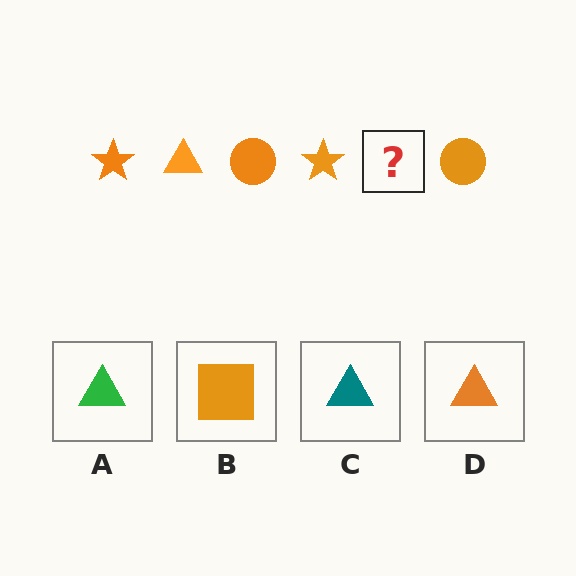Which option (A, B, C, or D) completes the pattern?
D.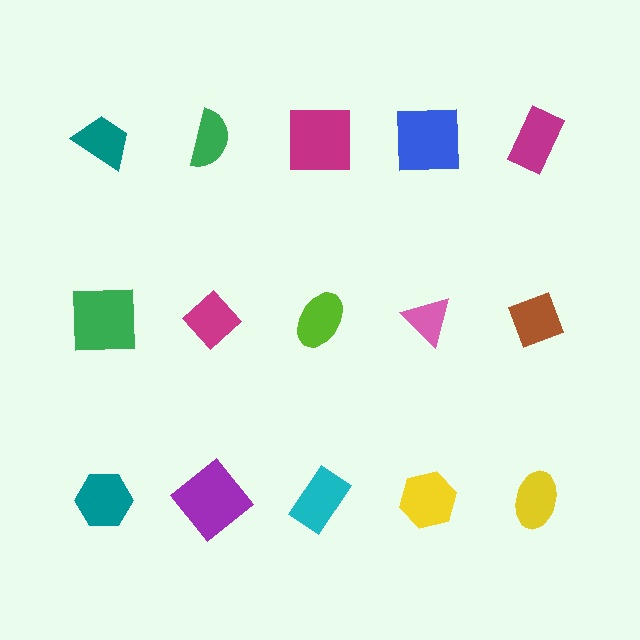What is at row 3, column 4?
A yellow hexagon.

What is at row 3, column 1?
A teal hexagon.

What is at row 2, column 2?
A magenta diamond.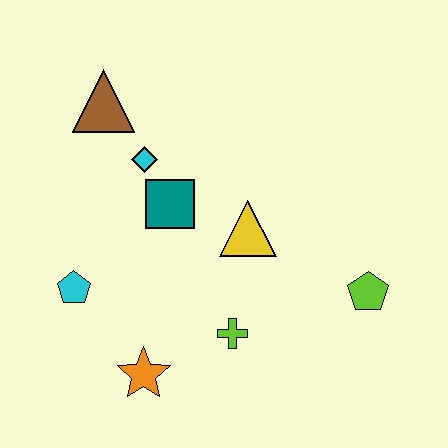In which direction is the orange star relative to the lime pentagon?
The orange star is to the left of the lime pentagon.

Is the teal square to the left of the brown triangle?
No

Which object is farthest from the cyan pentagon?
The lime pentagon is farthest from the cyan pentagon.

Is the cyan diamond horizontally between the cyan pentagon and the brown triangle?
No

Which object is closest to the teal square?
The cyan diamond is closest to the teal square.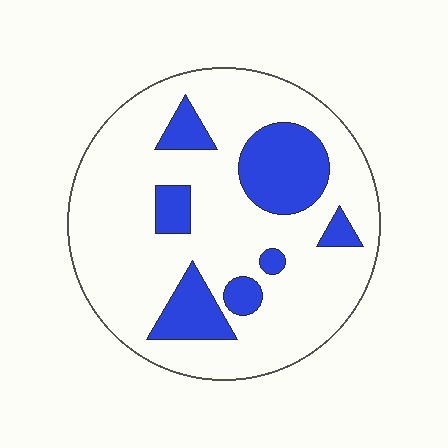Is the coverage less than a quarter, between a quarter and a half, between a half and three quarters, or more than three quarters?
Less than a quarter.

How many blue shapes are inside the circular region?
7.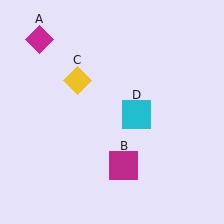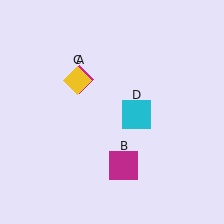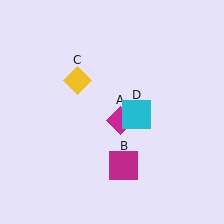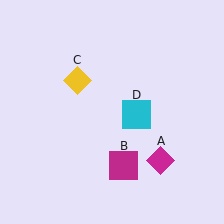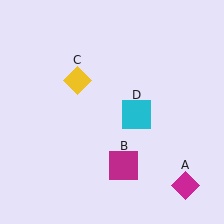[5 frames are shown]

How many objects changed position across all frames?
1 object changed position: magenta diamond (object A).